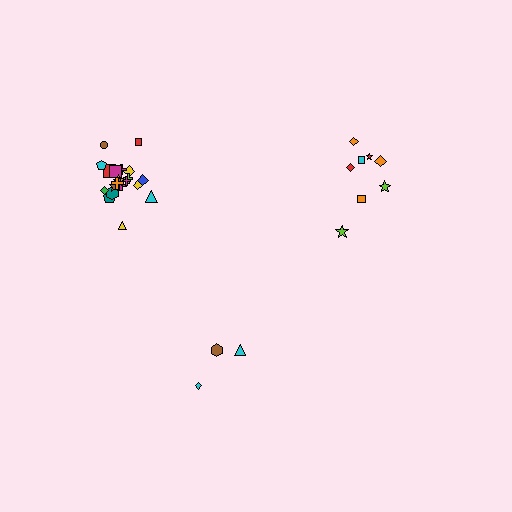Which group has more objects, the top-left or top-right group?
The top-left group.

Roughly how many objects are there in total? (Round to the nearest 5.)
Roughly 35 objects in total.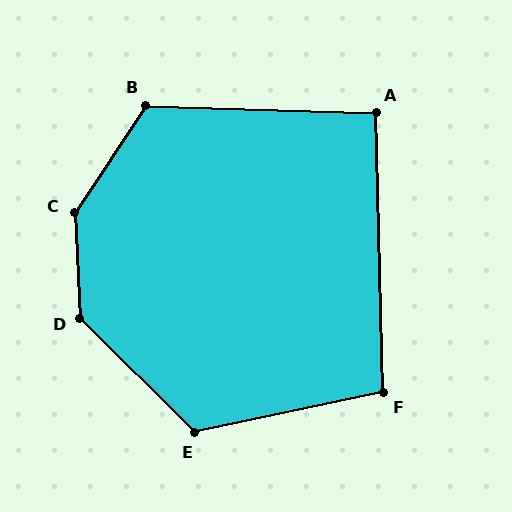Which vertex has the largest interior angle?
C, at approximately 143 degrees.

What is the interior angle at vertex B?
Approximately 122 degrees (obtuse).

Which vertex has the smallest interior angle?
A, at approximately 93 degrees.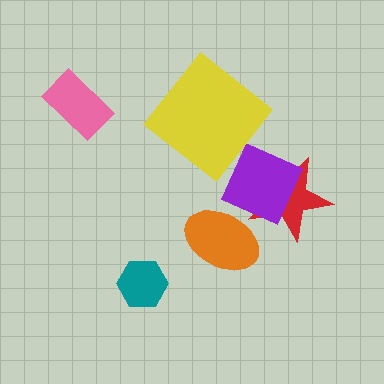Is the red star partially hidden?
Yes, it is partially covered by another shape.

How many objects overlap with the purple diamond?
2 objects overlap with the purple diamond.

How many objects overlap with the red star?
1 object overlaps with the red star.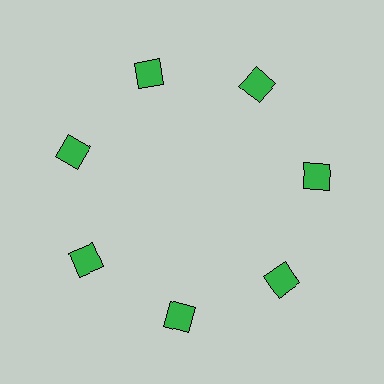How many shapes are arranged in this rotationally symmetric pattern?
There are 7 shapes, arranged in 7 groups of 1.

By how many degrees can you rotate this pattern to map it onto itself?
The pattern maps onto itself every 51 degrees of rotation.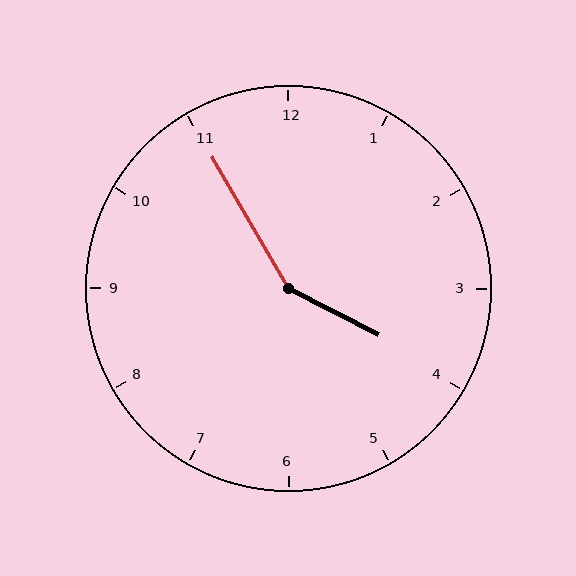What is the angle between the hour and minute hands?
Approximately 148 degrees.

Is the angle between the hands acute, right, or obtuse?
It is obtuse.